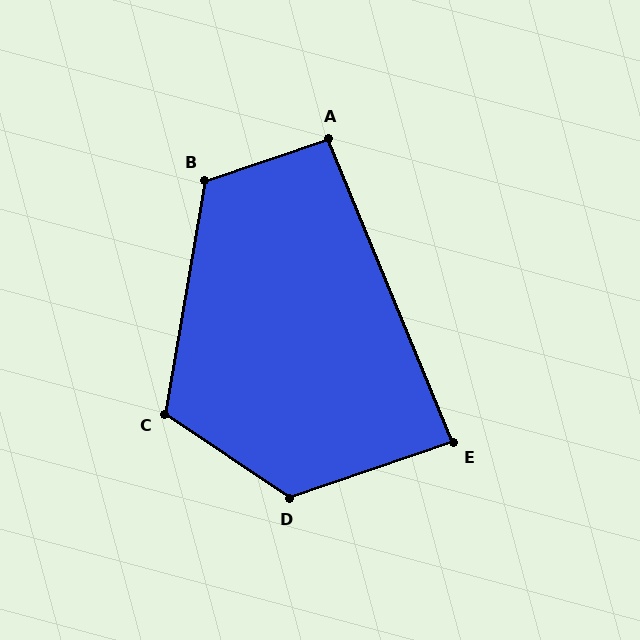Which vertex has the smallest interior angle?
E, at approximately 87 degrees.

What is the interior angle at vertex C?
Approximately 115 degrees (obtuse).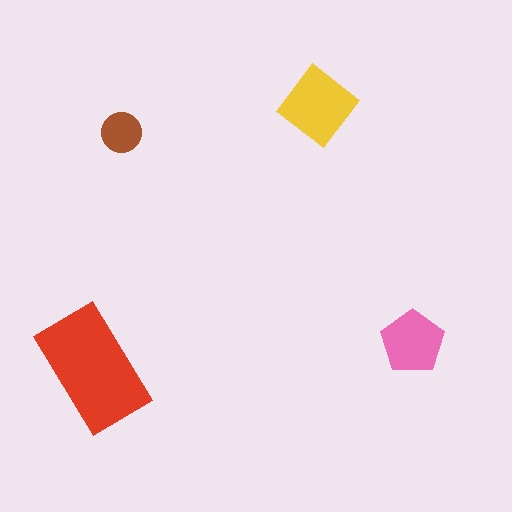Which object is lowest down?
The red rectangle is bottommost.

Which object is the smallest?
The brown circle.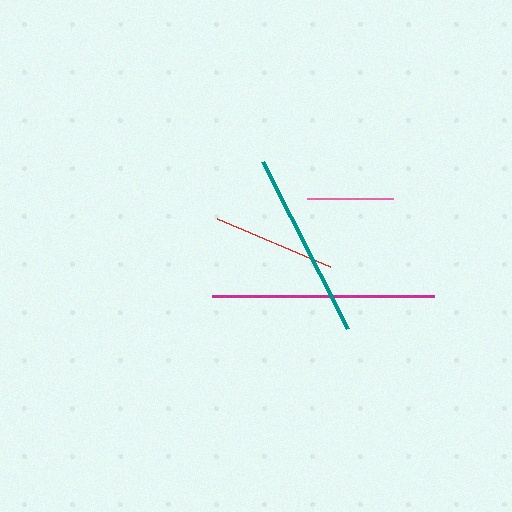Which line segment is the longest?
The magenta line is the longest at approximately 222 pixels.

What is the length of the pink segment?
The pink segment is approximately 86 pixels long.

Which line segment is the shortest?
The pink line is the shortest at approximately 86 pixels.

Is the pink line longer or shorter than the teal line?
The teal line is longer than the pink line.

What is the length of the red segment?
The red segment is approximately 124 pixels long.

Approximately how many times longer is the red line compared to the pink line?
The red line is approximately 1.4 times the length of the pink line.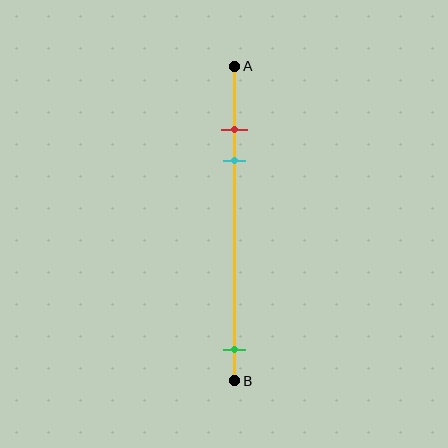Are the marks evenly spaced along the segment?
No, the marks are not evenly spaced.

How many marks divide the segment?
There are 3 marks dividing the segment.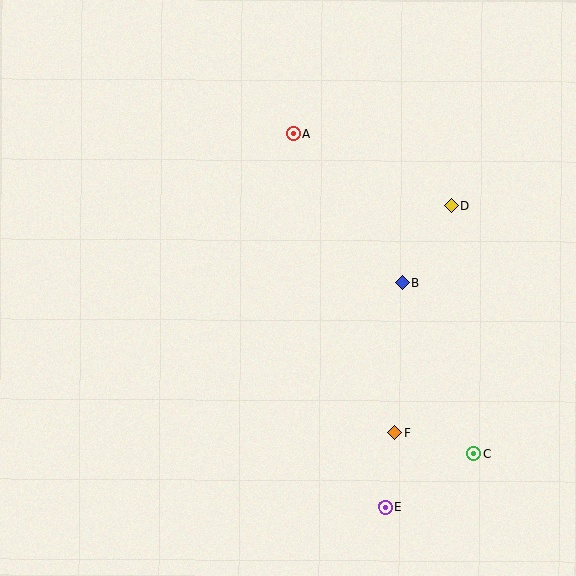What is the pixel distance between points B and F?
The distance between B and F is 150 pixels.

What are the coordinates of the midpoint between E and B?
The midpoint between E and B is at (394, 395).